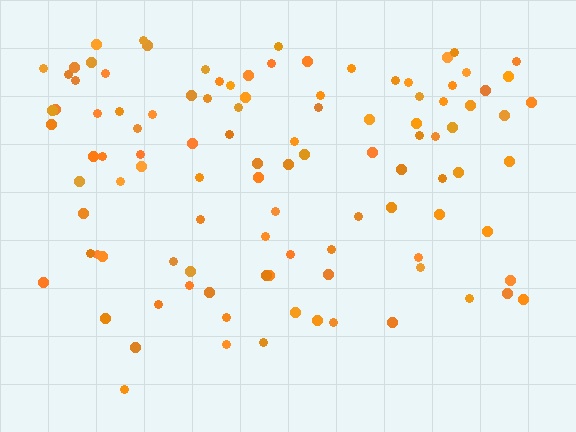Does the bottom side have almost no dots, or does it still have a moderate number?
Still a moderate number, just noticeably fewer than the top.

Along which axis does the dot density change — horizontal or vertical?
Vertical.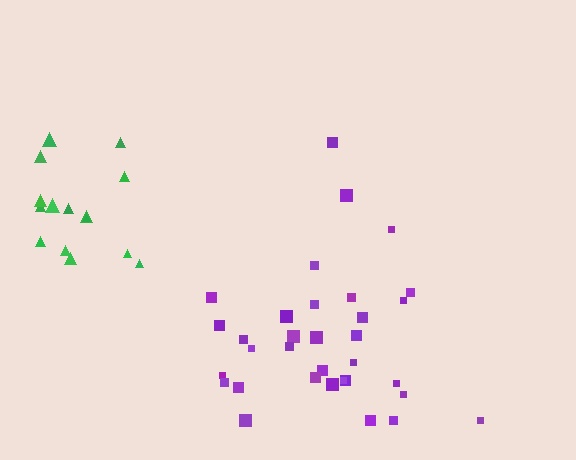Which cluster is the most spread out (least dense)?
Green.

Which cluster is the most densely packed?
Purple.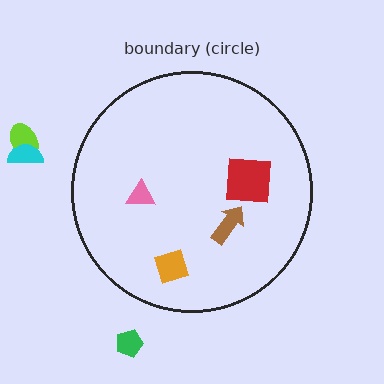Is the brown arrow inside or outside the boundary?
Inside.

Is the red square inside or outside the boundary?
Inside.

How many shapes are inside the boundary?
4 inside, 3 outside.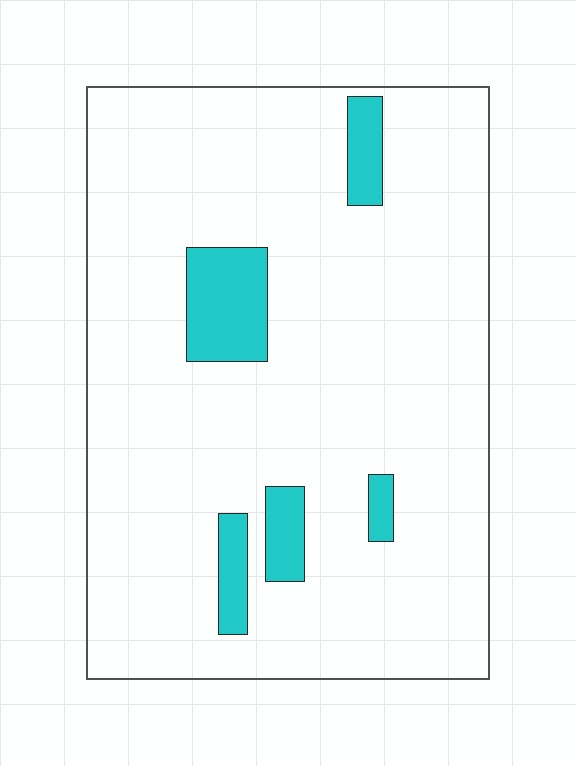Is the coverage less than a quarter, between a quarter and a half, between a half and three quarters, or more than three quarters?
Less than a quarter.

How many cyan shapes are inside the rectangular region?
5.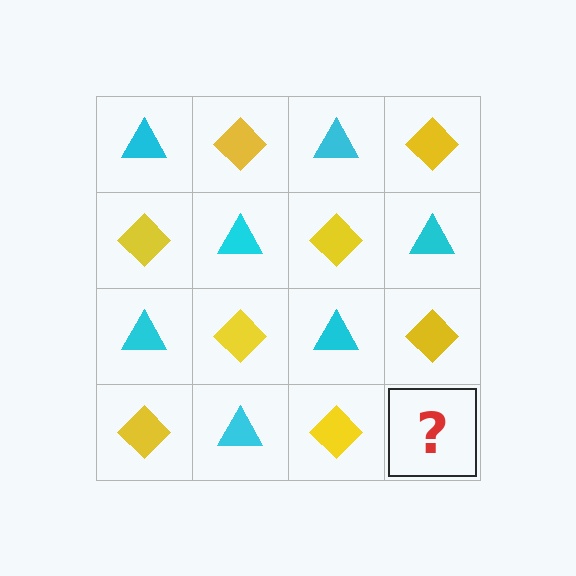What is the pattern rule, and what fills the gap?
The rule is that it alternates cyan triangle and yellow diamond in a checkerboard pattern. The gap should be filled with a cyan triangle.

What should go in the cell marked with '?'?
The missing cell should contain a cyan triangle.